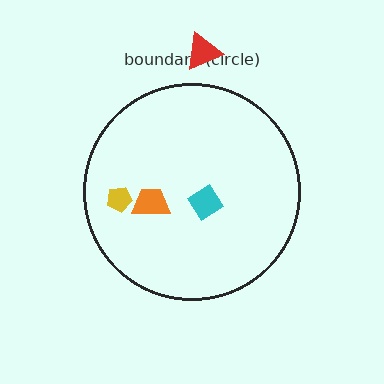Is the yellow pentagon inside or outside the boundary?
Inside.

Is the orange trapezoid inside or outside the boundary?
Inside.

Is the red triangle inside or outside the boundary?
Outside.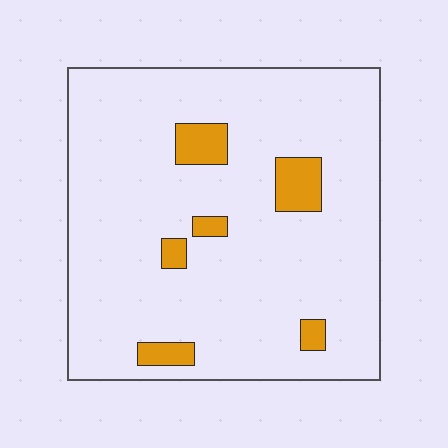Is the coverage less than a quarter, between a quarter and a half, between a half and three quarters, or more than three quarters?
Less than a quarter.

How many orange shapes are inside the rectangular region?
6.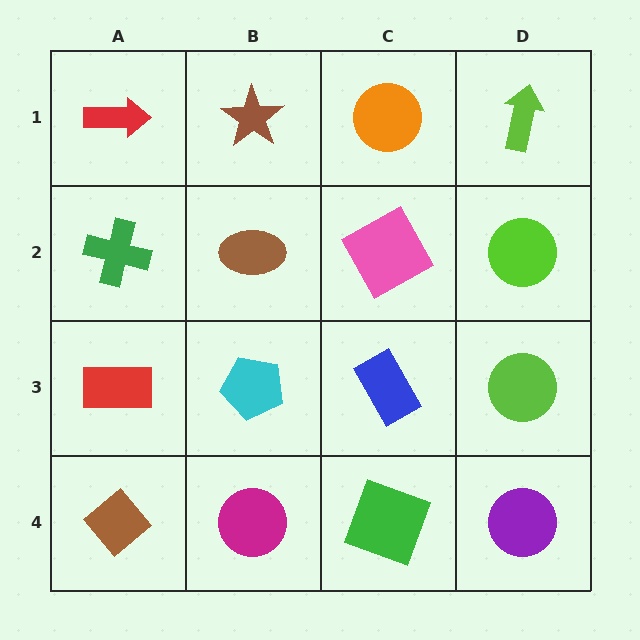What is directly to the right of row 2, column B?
A pink square.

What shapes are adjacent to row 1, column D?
A lime circle (row 2, column D), an orange circle (row 1, column C).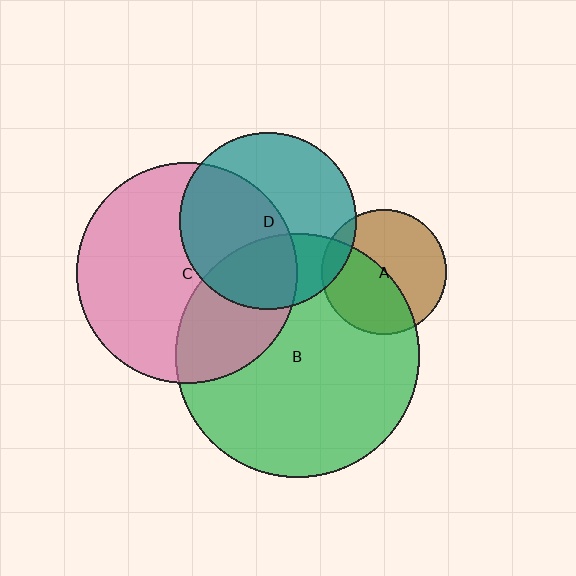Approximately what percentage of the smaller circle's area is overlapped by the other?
Approximately 50%.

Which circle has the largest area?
Circle B (green).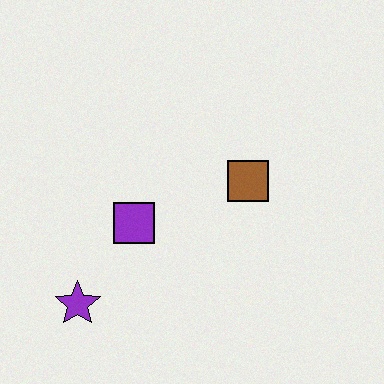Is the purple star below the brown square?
Yes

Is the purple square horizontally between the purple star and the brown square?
Yes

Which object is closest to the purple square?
The purple star is closest to the purple square.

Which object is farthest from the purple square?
The brown square is farthest from the purple square.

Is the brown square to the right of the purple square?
Yes